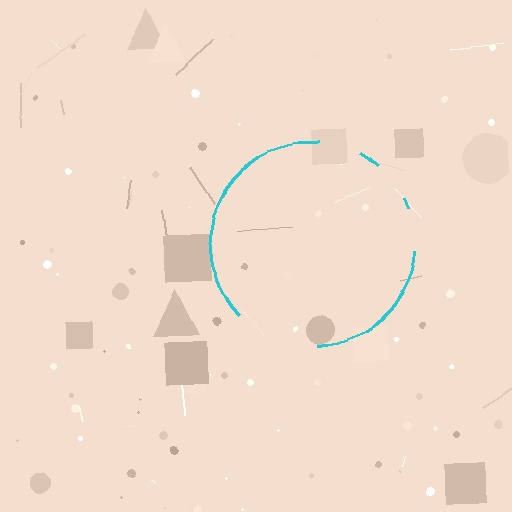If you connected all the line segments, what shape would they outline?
They would outline a circle.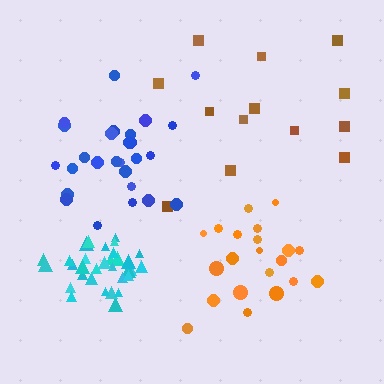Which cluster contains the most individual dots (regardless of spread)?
Cyan (32).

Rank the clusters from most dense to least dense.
cyan, orange, blue, brown.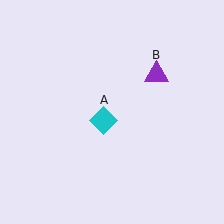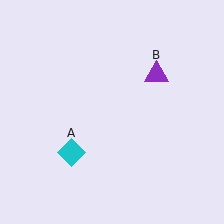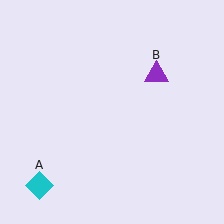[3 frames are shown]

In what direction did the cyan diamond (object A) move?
The cyan diamond (object A) moved down and to the left.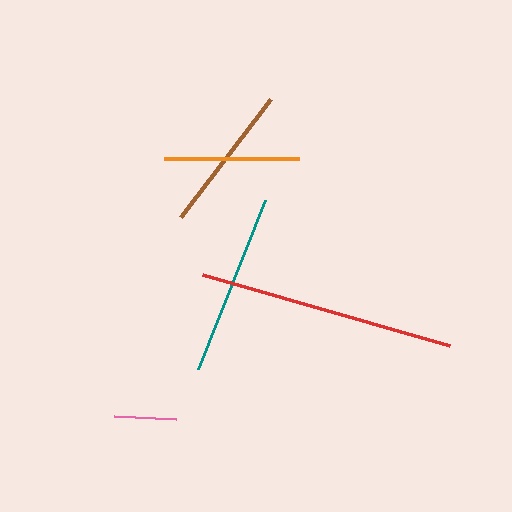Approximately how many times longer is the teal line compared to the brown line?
The teal line is approximately 1.2 times the length of the brown line.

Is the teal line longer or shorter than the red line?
The red line is longer than the teal line.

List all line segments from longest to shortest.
From longest to shortest: red, teal, brown, orange, pink.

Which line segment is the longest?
The red line is the longest at approximately 257 pixels.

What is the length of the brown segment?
The brown segment is approximately 149 pixels long.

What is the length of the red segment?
The red segment is approximately 257 pixels long.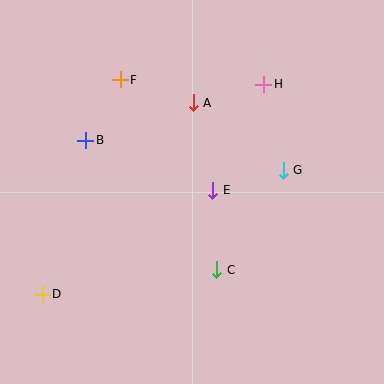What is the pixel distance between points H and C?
The distance between H and C is 191 pixels.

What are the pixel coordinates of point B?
Point B is at (86, 140).